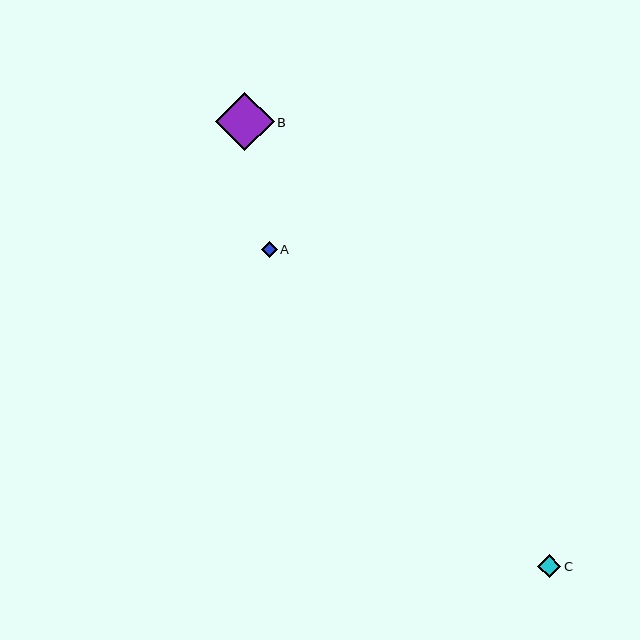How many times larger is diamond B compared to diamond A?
Diamond B is approximately 3.6 times the size of diamond A.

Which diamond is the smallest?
Diamond A is the smallest with a size of approximately 16 pixels.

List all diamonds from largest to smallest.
From largest to smallest: B, C, A.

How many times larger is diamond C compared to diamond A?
Diamond C is approximately 1.4 times the size of diamond A.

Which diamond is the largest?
Diamond B is the largest with a size of approximately 58 pixels.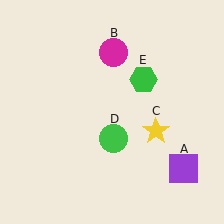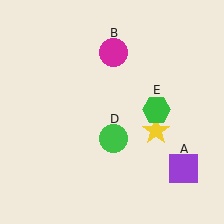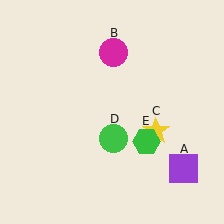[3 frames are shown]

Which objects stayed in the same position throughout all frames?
Purple square (object A) and magenta circle (object B) and yellow star (object C) and green circle (object D) remained stationary.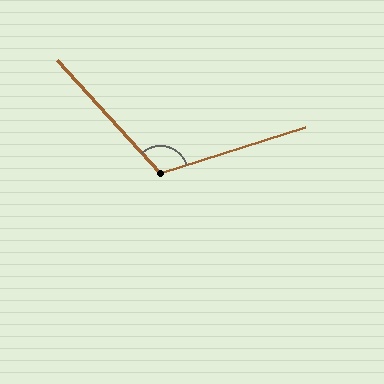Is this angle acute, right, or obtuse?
It is obtuse.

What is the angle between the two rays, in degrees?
Approximately 115 degrees.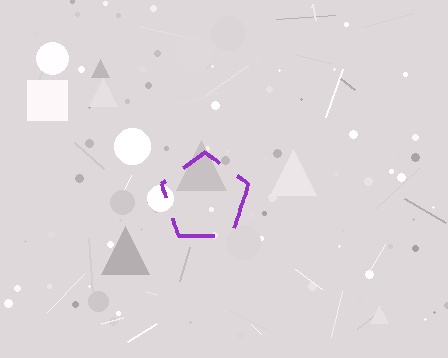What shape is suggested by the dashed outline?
The dashed outline suggests a pentagon.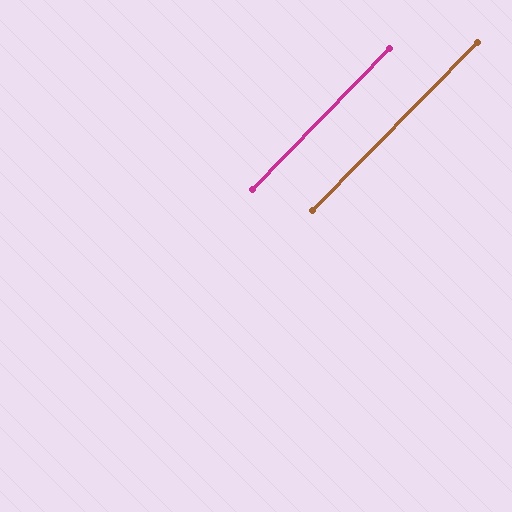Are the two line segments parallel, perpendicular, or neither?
Parallel — their directions differ by only 0.3°.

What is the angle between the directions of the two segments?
Approximately 0 degrees.